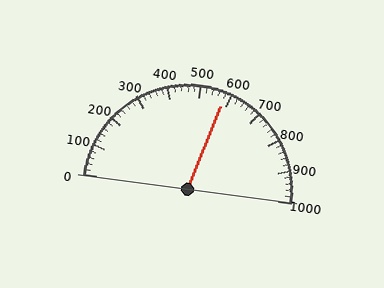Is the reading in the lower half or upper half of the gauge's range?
The reading is in the upper half of the range (0 to 1000).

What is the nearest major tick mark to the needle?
The nearest major tick mark is 600.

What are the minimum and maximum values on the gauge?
The gauge ranges from 0 to 1000.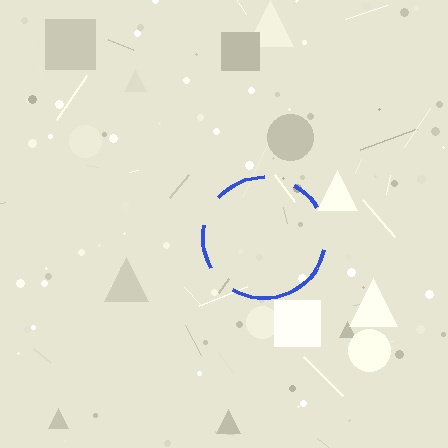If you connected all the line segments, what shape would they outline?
They would outline a circle.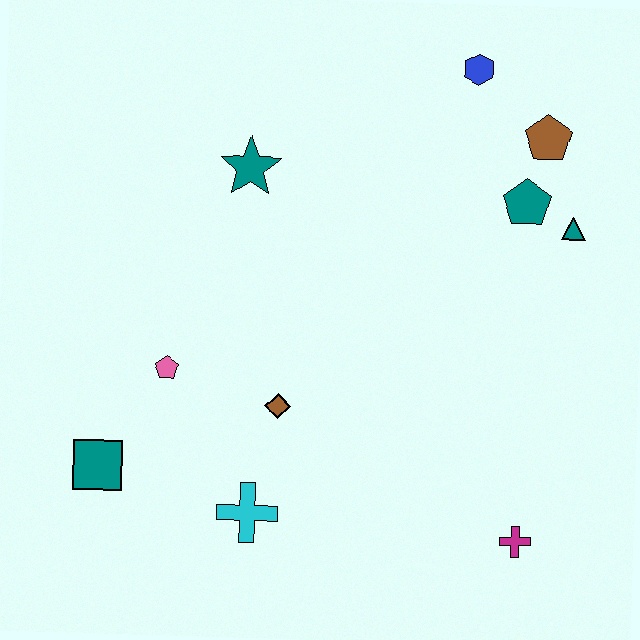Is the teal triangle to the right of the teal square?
Yes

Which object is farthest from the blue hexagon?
The teal square is farthest from the blue hexagon.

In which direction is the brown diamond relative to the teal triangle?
The brown diamond is to the left of the teal triangle.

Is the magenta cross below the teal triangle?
Yes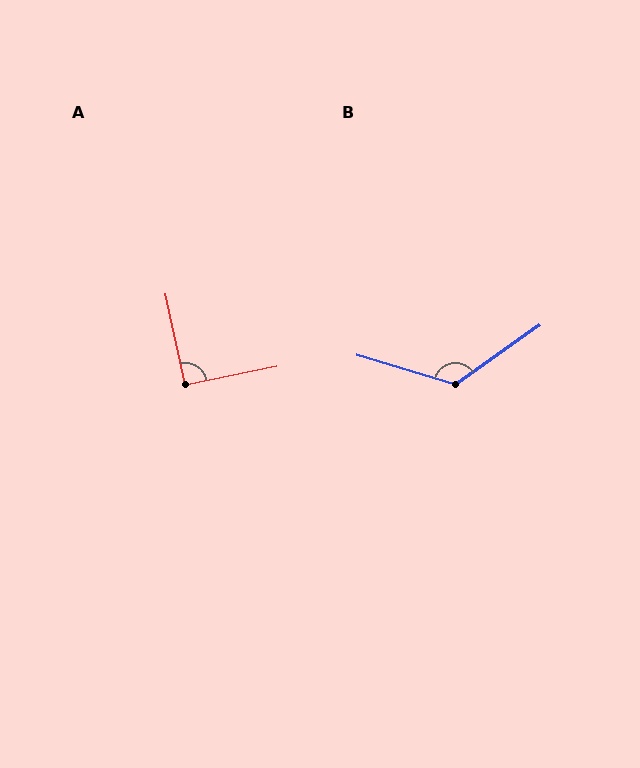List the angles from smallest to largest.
A (91°), B (128°).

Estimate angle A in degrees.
Approximately 91 degrees.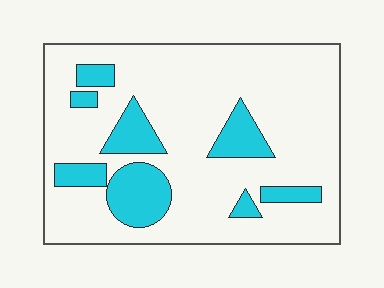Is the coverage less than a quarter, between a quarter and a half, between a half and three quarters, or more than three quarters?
Less than a quarter.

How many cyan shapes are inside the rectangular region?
8.